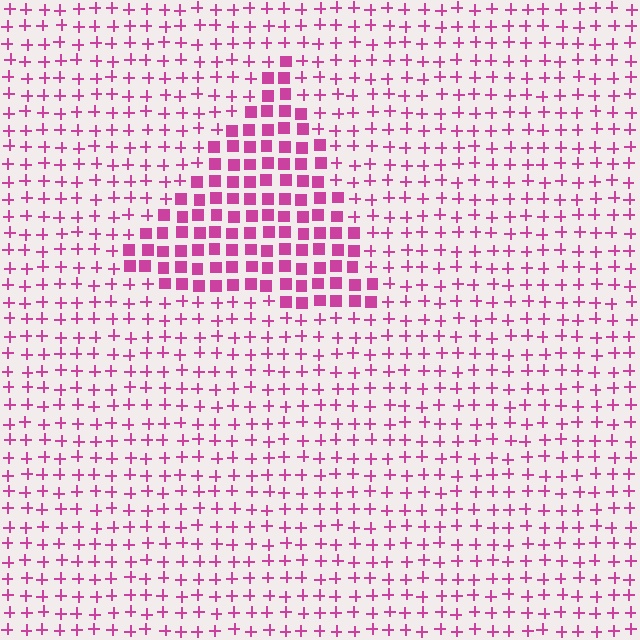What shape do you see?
I see a triangle.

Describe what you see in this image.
The image is filled with small magenta elements arranged in a uniform grid. A triangle-shaped region contains squares, while the surrounding area contains plus signs. The boundary is defined purely by the change in element shape.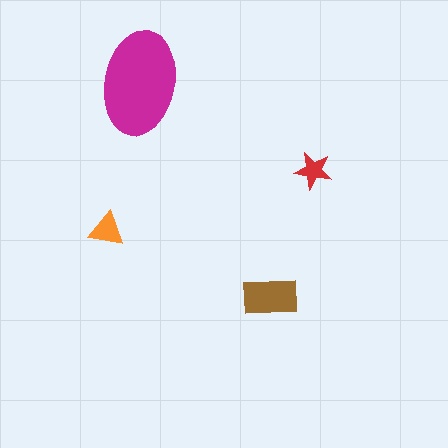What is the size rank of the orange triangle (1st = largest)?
3rd.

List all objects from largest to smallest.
The magenta ellipse, the brown rectangle, the orange triangle, the red star.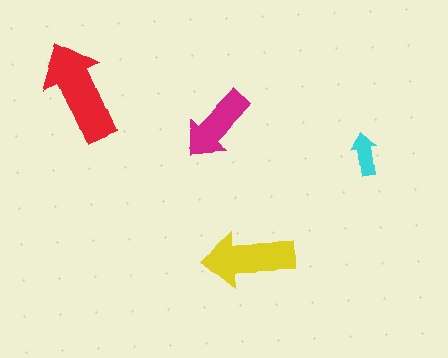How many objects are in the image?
There are 4 objects in the image.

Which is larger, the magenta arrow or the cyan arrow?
The magenta one.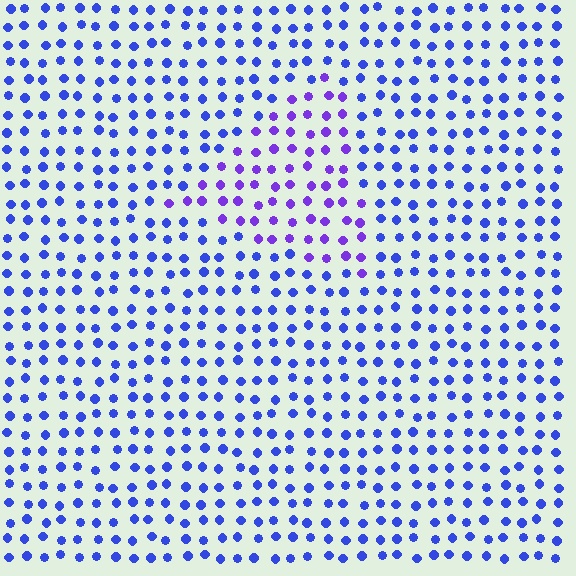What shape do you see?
I see a triangle.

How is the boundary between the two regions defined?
The boundary is defined purely by a slight shift in hue (about 33 degrees). Spacing, size, and orientation are identical on both sides.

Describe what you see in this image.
The image is filled with small blue elements in a uniform arrangement. A triangle-shaped region is visible where the elements are tinted to a slightly different hue, forming a subtle color boundary.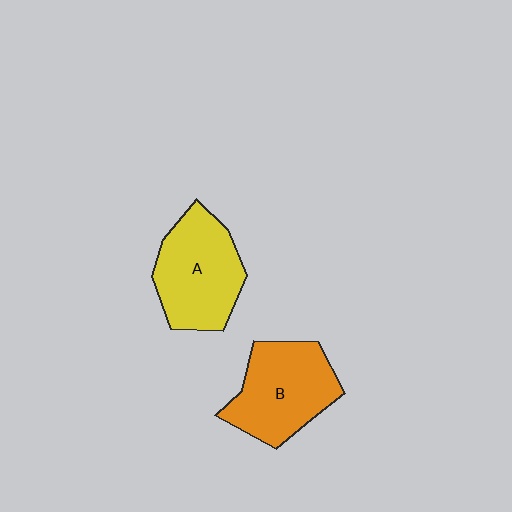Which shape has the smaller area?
Shape B (orange).